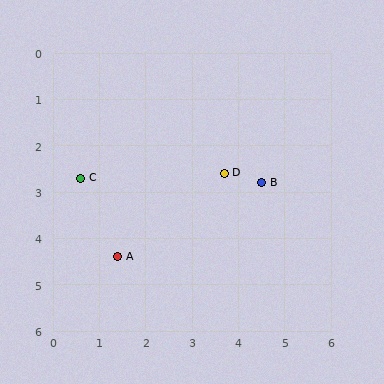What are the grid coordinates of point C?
Point C is at approximately (0.6, 2.7).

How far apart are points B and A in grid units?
Points B and A are about 3.5 grid units apart.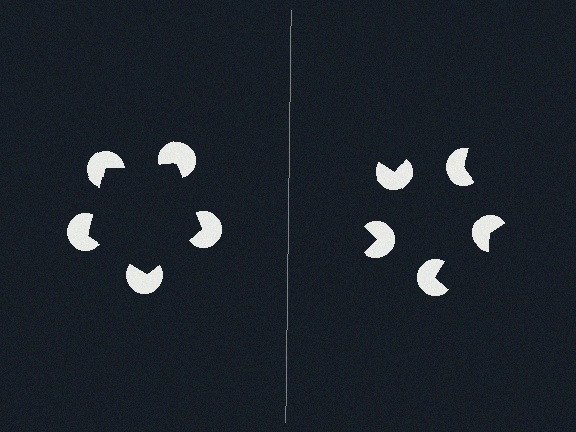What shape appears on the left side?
An illusory pentagon.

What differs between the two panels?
The pac-man discs are positioned identically on both sides; only the wedge orientations differ. On the left they align to a pentagon; on the right they are misaligned.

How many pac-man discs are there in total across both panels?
10 — 5 on each side.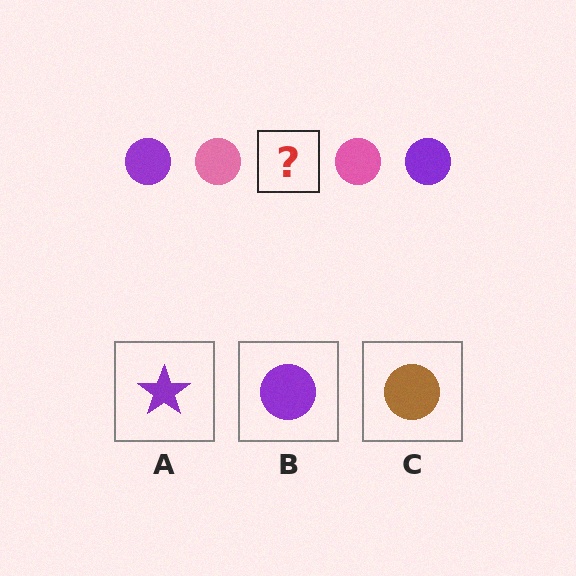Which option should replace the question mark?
Option B.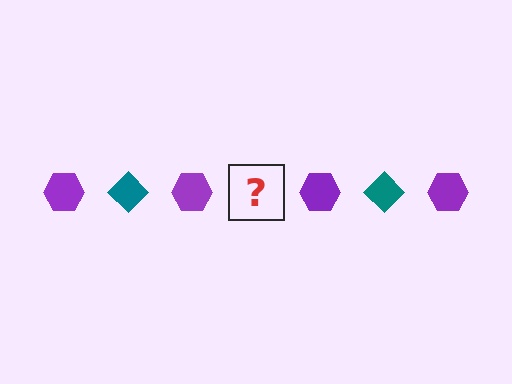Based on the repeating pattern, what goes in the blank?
The blank should be a teal diamond.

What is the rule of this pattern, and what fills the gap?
The rule is that the pattern alternates between purple hexagon and teal diamond. The gap should be filled with a teal diamond.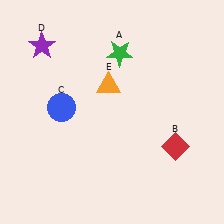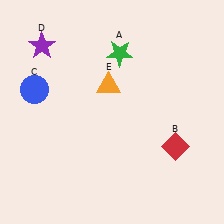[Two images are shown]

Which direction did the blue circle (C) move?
The blue circle (C) moved left.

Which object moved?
The blue circle (C) moved left.